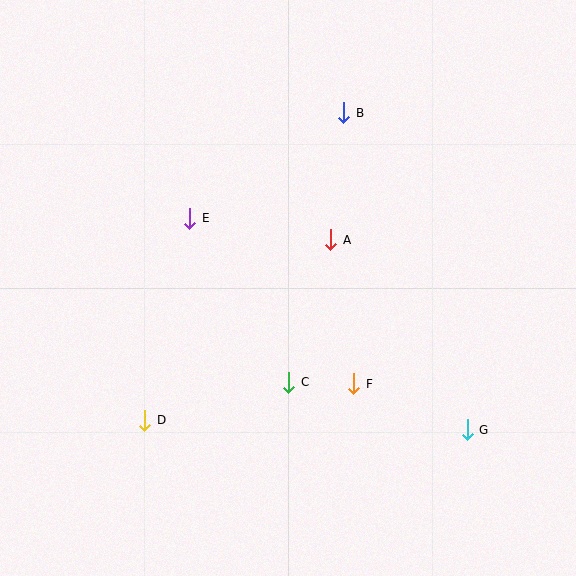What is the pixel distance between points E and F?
The distance between E and F is 233 pixels.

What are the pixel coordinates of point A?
Point A is at (331, 240).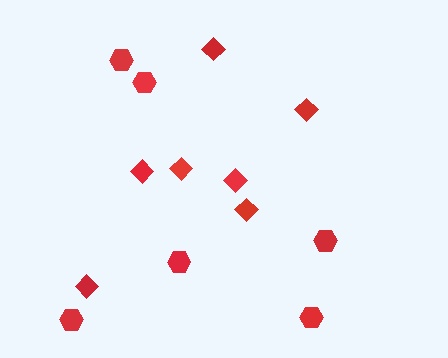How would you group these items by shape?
There are 2 groups: one group of diamonds (7) and one group of hexagons (6).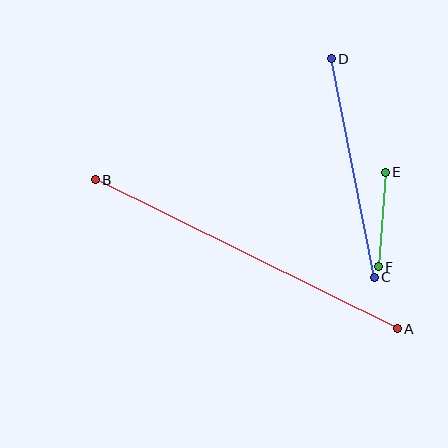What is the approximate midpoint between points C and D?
The midpoint is at approximately (353, 168) pixels.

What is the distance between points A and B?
The distance is approximately 337 pixels.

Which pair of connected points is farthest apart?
Points A and B are farthest apart.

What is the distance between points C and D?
The distance is approximately 223 pixels.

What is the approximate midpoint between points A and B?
The midpoint is at approximately (246, 254) pixels.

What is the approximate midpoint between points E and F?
The midpoint is at approximately (382, 219) pixels.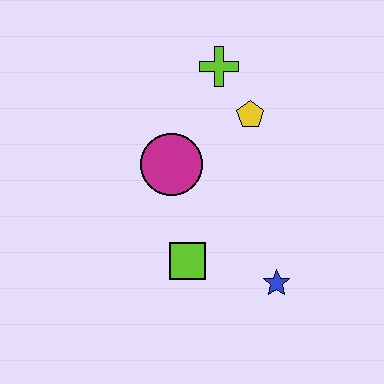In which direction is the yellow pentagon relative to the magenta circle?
The yellow pentagon is to the right of the magenta circle.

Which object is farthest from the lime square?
The lime cross is farthest from the lime square.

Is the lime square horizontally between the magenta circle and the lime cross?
Yes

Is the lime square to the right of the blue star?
No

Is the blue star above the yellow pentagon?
No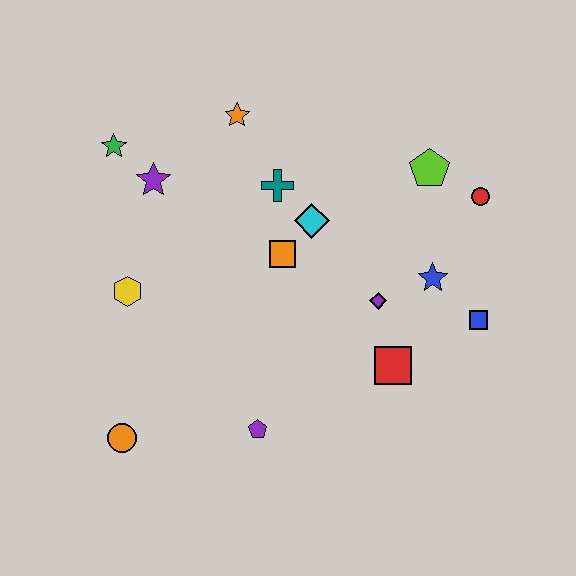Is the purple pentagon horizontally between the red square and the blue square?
No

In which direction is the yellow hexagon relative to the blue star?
The yellow hexagon is to the left of the blue star.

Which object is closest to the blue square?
The blue star is closest to the blue square.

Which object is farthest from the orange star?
The orange circle is farthest from the orange star.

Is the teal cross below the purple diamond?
No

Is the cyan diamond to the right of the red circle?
No